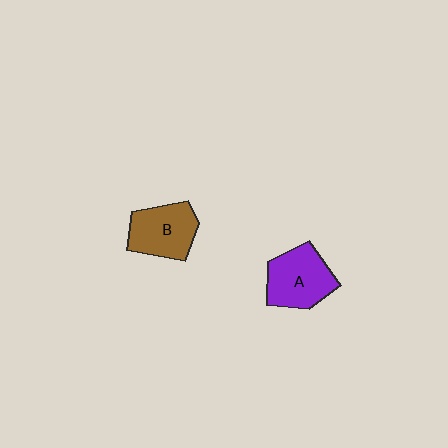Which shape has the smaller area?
Shape B (brown).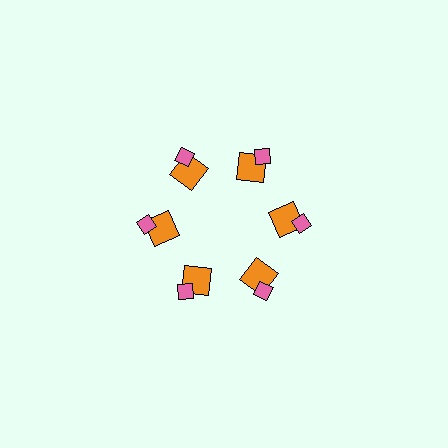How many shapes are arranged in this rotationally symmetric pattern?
There are 12 shapes, arranged in 6 groups of 2.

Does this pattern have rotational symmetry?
Yes, this pattern has 6-fold rotational symmetry. It looks the same after rotating 60 degrees around the center.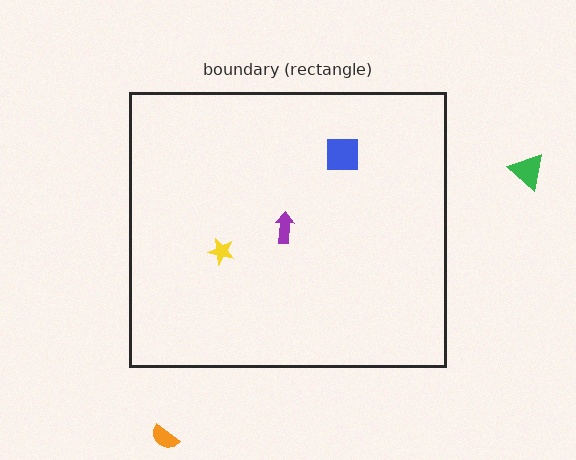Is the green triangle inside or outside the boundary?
Outside.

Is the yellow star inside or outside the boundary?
Inside.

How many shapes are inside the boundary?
3 inside, 2 outside.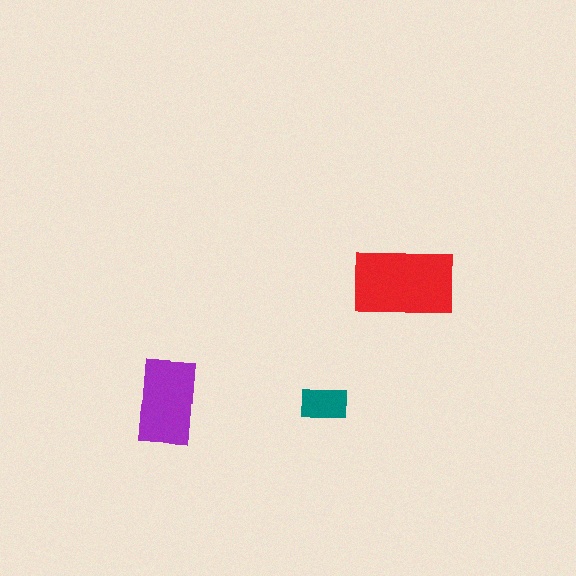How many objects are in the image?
There are 3 objects in the image.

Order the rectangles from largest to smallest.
the red one, the purple one, the teal one.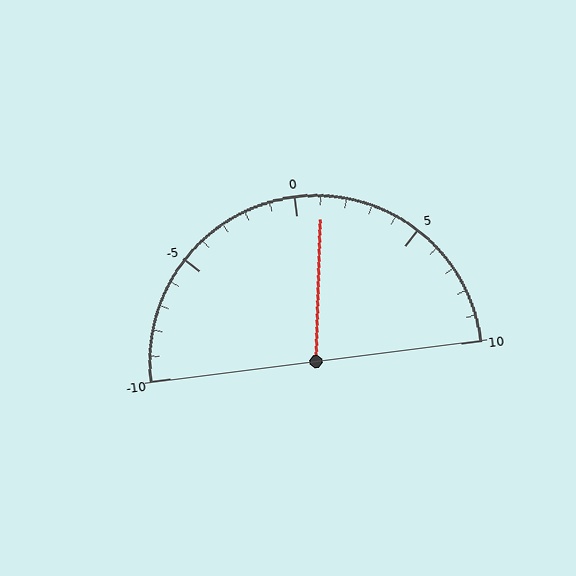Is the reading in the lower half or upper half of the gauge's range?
The reading is in the upper half of the range (-10 to 10).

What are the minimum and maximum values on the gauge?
The gauge ranges from -10 to 10.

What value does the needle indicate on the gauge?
The needle indicates approximately 1.